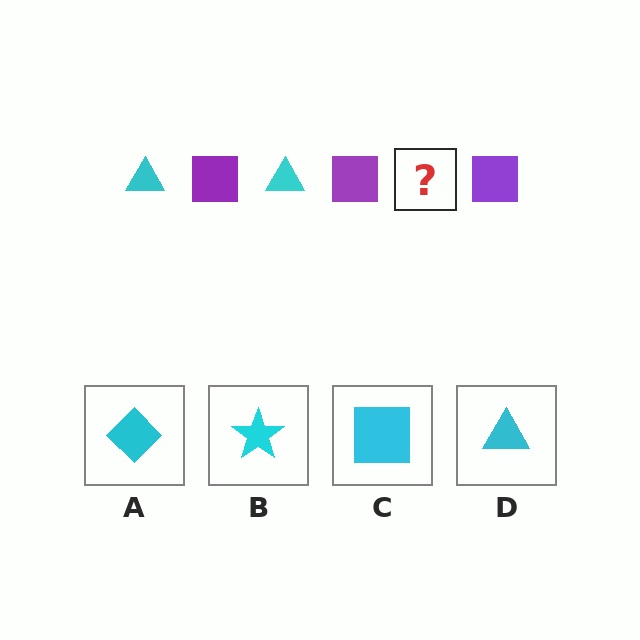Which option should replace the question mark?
Option D.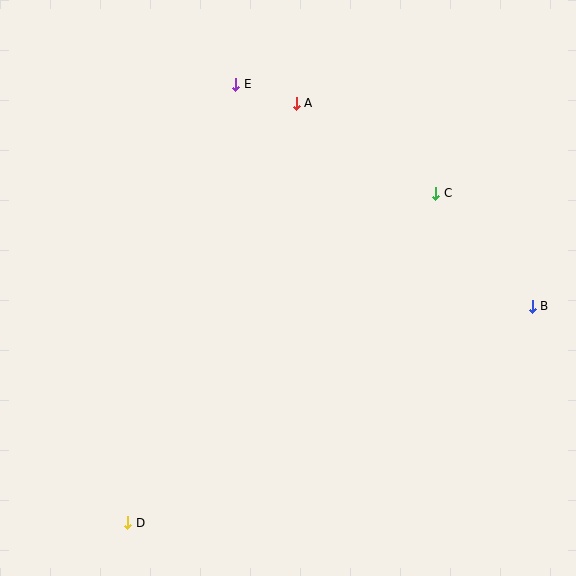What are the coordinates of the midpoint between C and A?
The midpoint between C and A is at (366, 148).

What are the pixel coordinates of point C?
Point C is at (436, 193).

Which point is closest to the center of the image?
Point C at (436, 193) is closest to the center.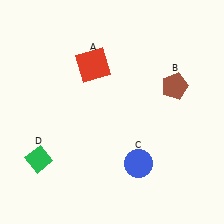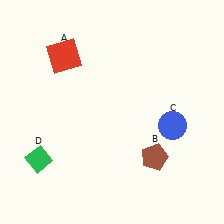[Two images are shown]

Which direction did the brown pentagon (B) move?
The brown pentagon (B) moved down.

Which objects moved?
The objects that moved are: the red square (A), the brown pentagon (B), the blue circle (C).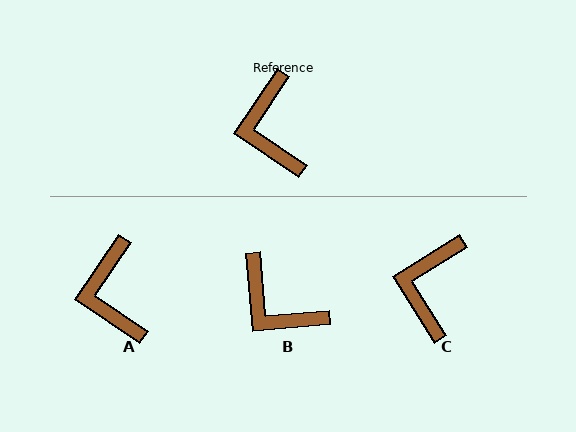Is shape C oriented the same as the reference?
No, it is off by about 24 degrees.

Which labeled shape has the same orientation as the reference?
A.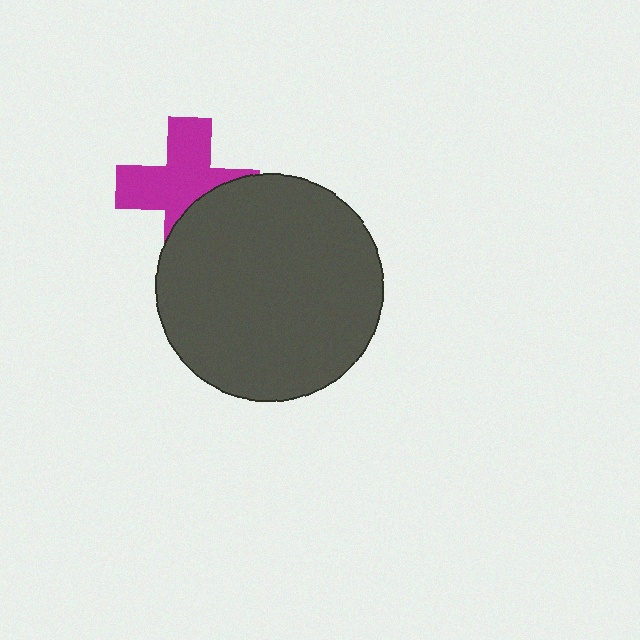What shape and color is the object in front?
The object in front is a dark gray circle.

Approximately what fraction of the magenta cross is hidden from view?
Roughly 36% of the magenta cross is hidden behind the dark gray circle.